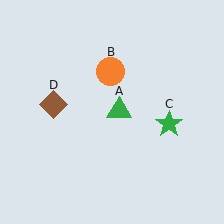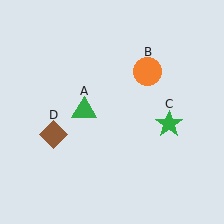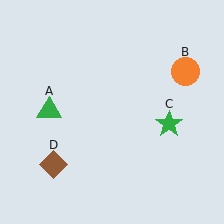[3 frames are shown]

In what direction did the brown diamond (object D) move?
The brown diamond (object D) moved down.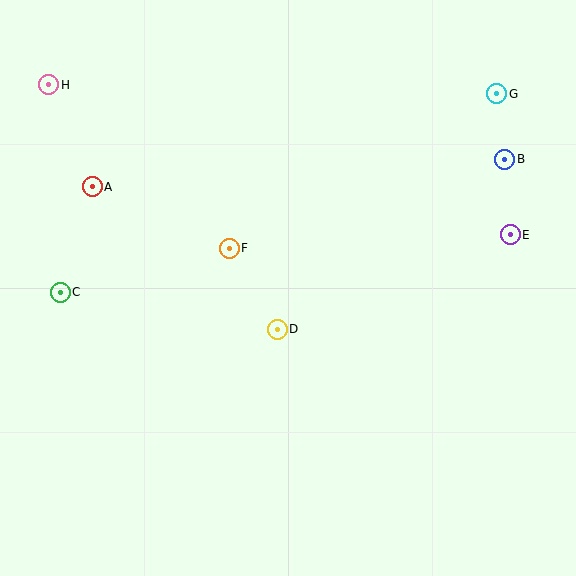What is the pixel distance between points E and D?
The distance between E and D is 252 pixels.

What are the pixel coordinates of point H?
Point H is at (49, 85).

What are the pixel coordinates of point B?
Point B is at (505, 159).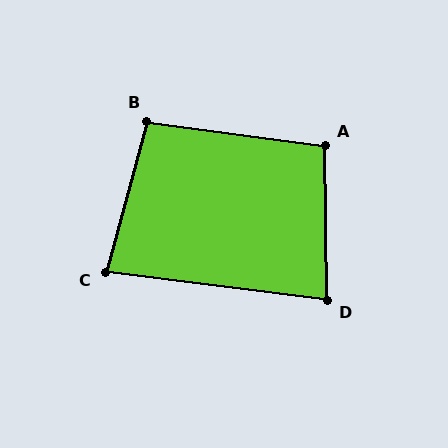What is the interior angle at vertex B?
Approximately 98 degrees (obtuse).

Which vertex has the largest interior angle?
A, at approximately 98 degrees.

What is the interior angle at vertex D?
Approximately 82 degrees (acute).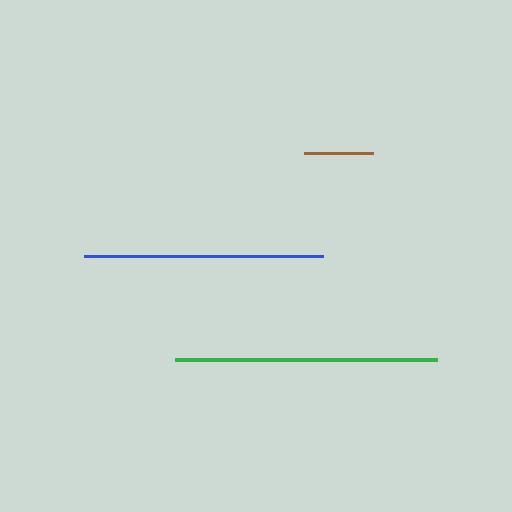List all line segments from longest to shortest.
From longest to shortest: green, blue, brown.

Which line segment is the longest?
The green line is the longest at approximately 262 pixels.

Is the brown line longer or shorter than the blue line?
The blue line is longer than the brown line.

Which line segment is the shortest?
The brown line is the shortest at approximately 69 pixels.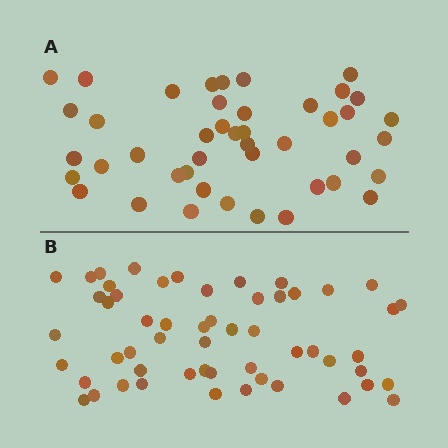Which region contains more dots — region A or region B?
Region B (the bottom region) has more dots.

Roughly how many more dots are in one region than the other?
Region B has roughly 12 or so more dots than region A.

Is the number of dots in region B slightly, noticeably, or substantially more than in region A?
Region B has noticeably more, but not dramatically so. The ratio is roughly 1.2 to 1.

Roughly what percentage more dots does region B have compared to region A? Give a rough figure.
About 25% more.